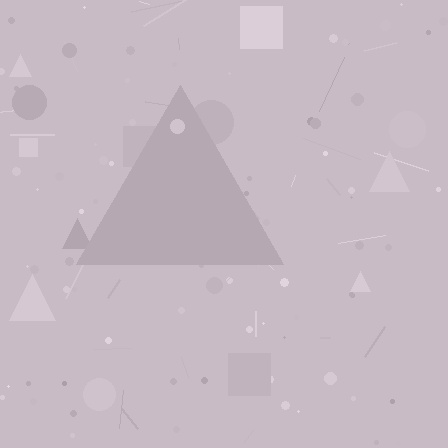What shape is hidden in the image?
A triangle is hidden in the image.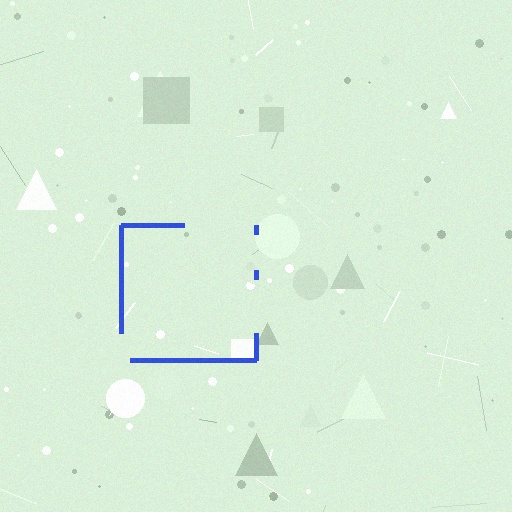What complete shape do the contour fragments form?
The contour fragments form a square.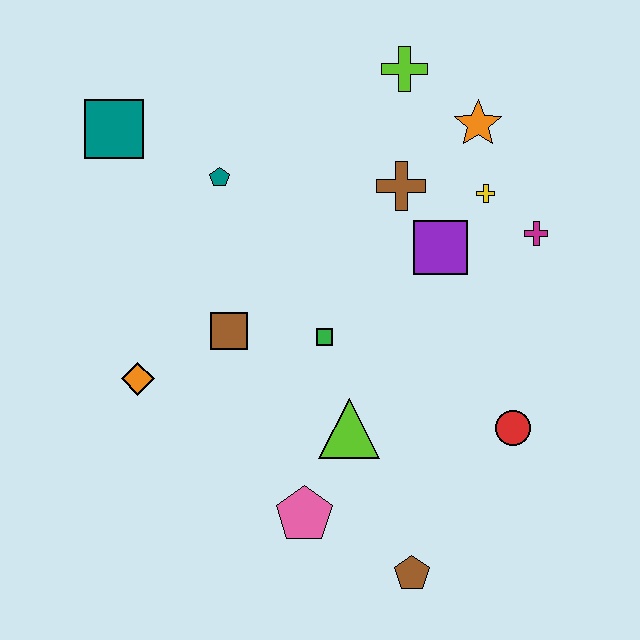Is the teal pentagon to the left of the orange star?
Yes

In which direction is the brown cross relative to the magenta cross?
The brown cross is to the left of the magenta cross.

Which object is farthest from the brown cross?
The brown pentagon is farthest from the brown cross.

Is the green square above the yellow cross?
No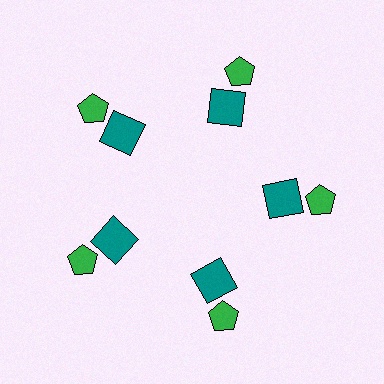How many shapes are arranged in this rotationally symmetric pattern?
There are 10 shapes, arranged in 5 groups of 2.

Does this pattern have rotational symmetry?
Yes, this pattern has 5-fold rotational symmetry. It looks the same after rotating 72 degrees around the center.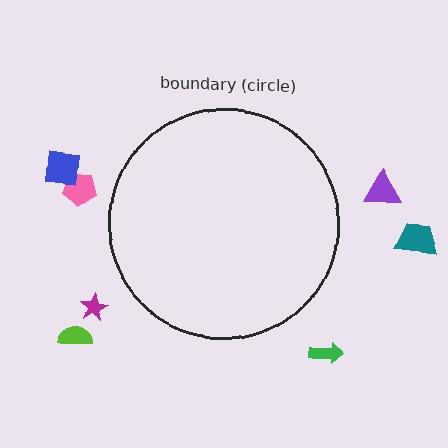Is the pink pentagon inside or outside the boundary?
Outside.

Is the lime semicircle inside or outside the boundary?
Outside.